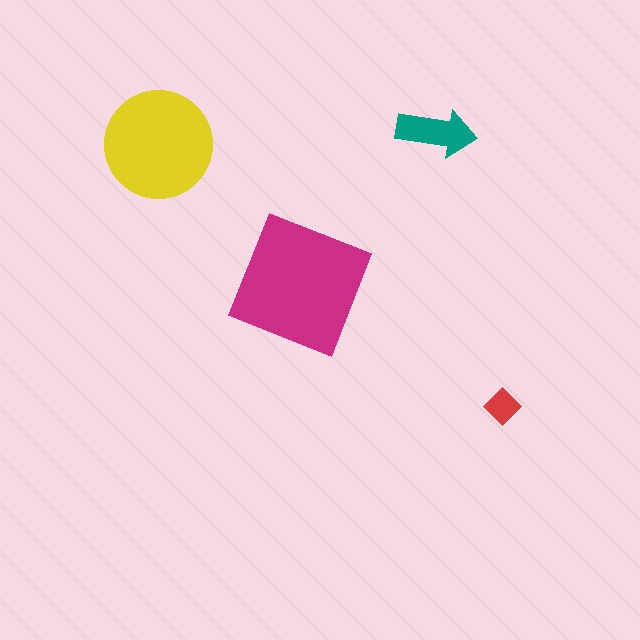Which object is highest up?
The teal arrow is topmost.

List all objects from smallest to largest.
The red diamond, the teal arrow, the yellow circle, the magenta square.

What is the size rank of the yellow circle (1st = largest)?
2nd.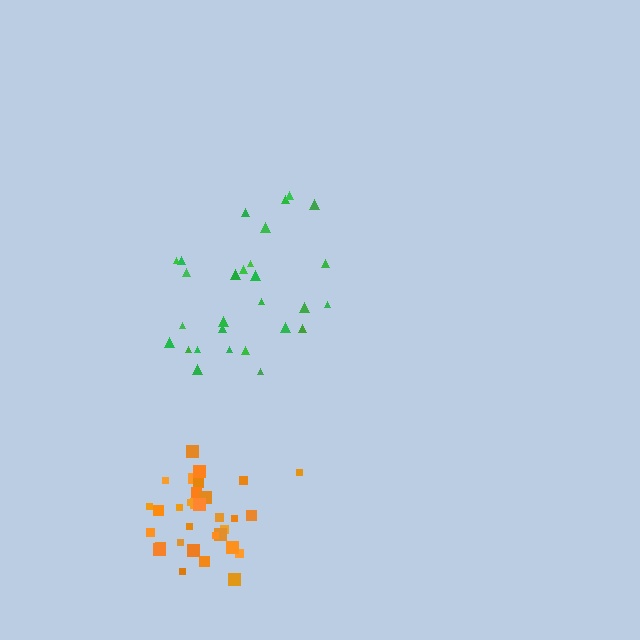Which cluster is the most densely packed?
Orange.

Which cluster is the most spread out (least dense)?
Green.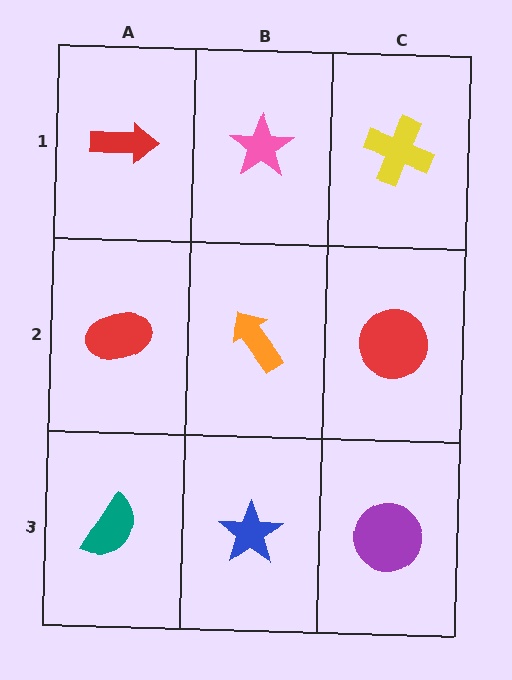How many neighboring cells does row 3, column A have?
2.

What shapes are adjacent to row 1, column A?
A red ellipse (row 2, column A), a pink star (row 1, column B).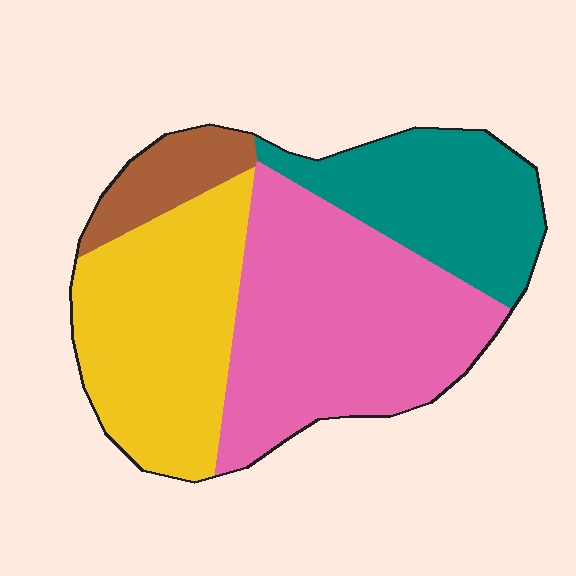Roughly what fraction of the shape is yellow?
Yellow takes up between a quarter and a half of the shape.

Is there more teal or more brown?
Teal.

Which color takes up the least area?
Brown, at roughly 10%.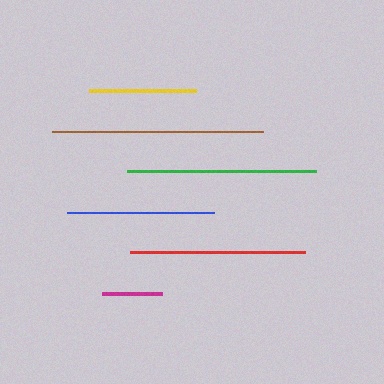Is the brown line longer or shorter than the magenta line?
The brown line is longer than the magenta line.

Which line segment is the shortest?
The magenta line is the shortest at approximately 61 pixels.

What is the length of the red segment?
The red segment is approximately 175 pixels long.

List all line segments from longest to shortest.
From longest to shortest: brown, green, red, blue, yellow, magenta.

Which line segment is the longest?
The brown line is the longest at approximately 211 pixels.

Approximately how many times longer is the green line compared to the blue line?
The green line is approximately 1.3 times the length of the blue line.